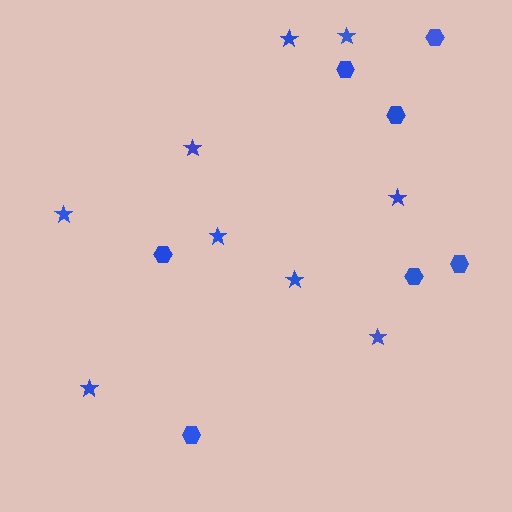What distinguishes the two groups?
There are 2 groups: one group of stars (9) and one group of hexagons (7).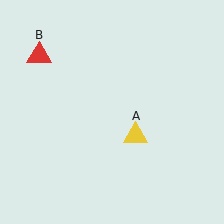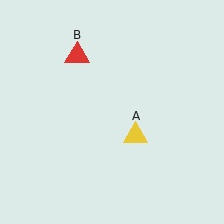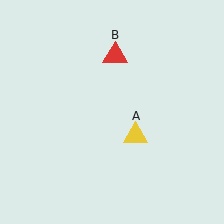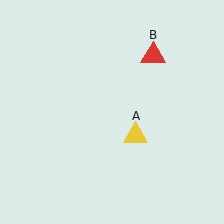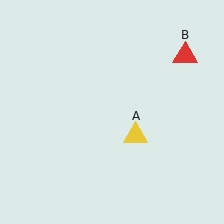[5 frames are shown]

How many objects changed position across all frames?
1 object changed position: red triangle (object B).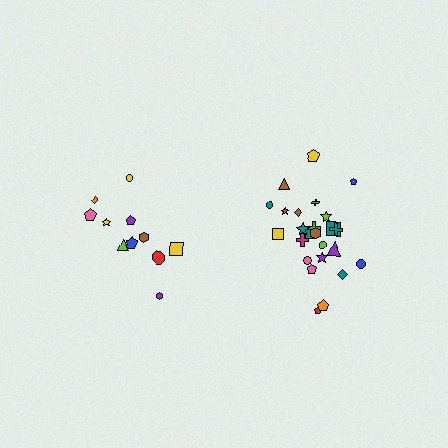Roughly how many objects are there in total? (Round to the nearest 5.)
Roughly 35 objects in total.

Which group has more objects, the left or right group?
The right group.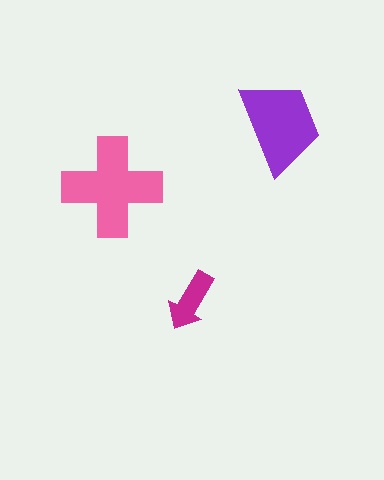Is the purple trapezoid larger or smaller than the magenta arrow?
Larger.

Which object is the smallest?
The magenta arrow.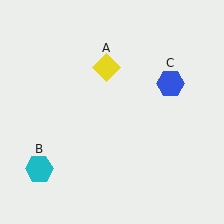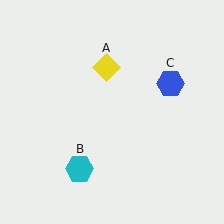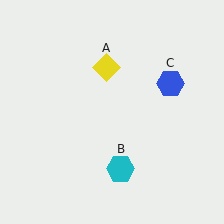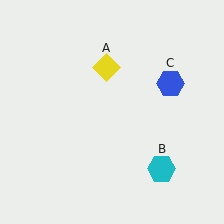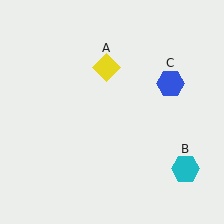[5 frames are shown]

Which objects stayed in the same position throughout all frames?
Yellow diamond (object A) and blue hexagon (object C) remained stationary.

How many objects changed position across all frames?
1 object changed position: cyan hexagon (object B).